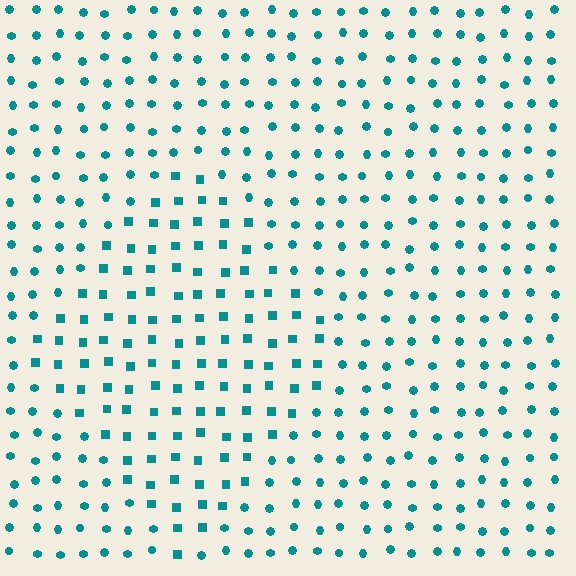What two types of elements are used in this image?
The image uses squares inside the diamond region and circles outside it.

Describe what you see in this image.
The image is filled with small teal elements arranged in a uniform grid. A diamond-shaped region contains squares, while the surrounding area contains circles. The boundary is defined purely by the change in element shape.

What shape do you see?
I see a diamond.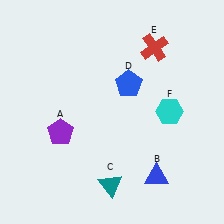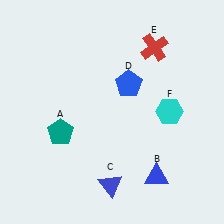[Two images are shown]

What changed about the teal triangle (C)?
In Image 1, C is teal. In Image 2, it changed to blue.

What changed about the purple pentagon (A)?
In Image 1, A is purple. In Image 2, it changed to teal.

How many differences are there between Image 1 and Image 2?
There are 2 differences between the two images.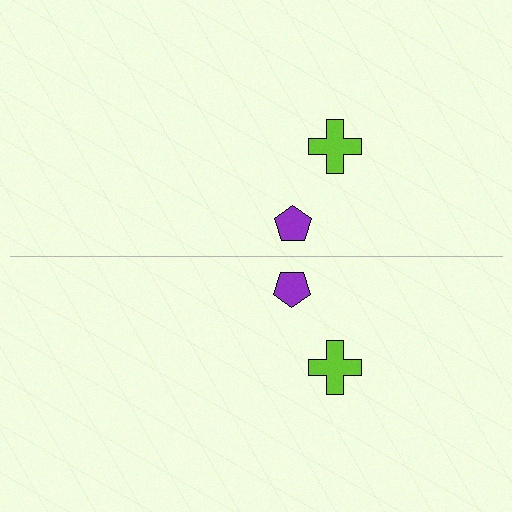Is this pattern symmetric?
Yes, this pattern has bilateral (reflection) symmetry.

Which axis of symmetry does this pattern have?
The pattern has a horizontal axis of symmetry running through the center of the image.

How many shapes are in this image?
There are 4 shapes in this image.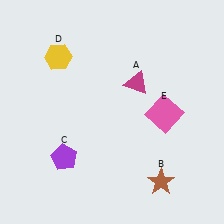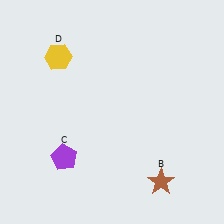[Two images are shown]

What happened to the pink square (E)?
The pink square (E) was removed in Image 2. It was in the bottom-right area of Image 1.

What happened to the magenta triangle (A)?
The magenta triangle (A) was removed in Image 2. It was in the top-right area of Image 1.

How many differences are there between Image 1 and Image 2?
There are 2 differences between the two images.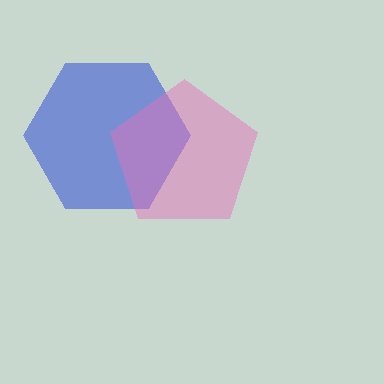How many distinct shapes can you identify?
There are 2 distinct shapes: a blue hexagon, a pink pentagon.